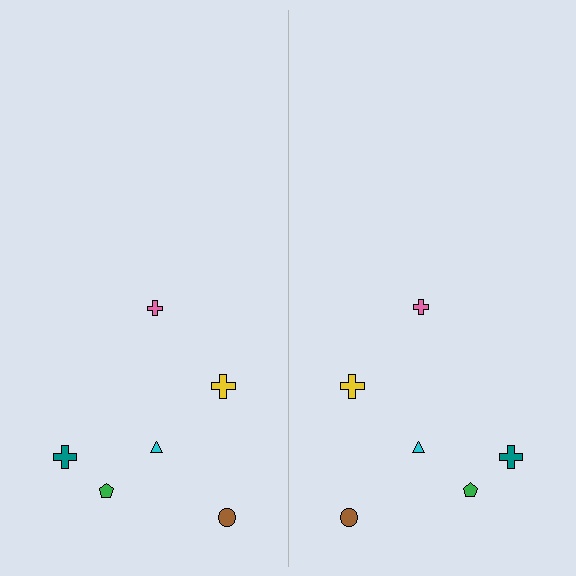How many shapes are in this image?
There are 12 shapes in this image.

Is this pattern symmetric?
Yes, this pattern has bilateral (reflection) symmetry.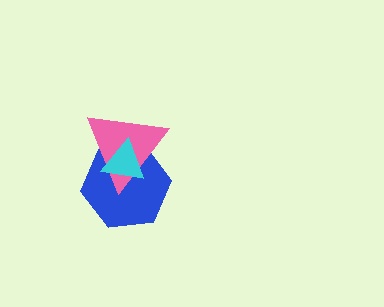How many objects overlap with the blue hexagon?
2 objects overlap with the blue hexagon.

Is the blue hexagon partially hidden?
Yes, it is partially covered by another shape.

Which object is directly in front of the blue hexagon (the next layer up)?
The pink triangle is directly in front of the blue hexagon.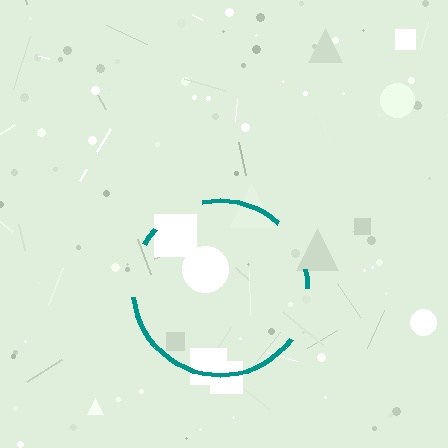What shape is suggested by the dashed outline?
The dashed outline suggests a circle.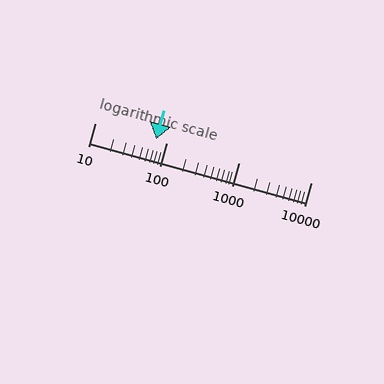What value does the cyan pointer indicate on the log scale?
The pointer indicates approximately 71.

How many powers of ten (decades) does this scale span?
The scale spans 3 decades, from 10 to 10000.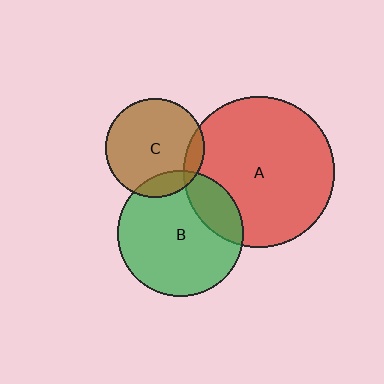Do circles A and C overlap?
Yes.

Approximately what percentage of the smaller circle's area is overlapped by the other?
Approximately 10%.